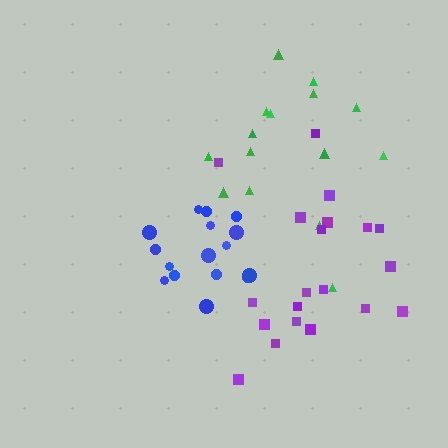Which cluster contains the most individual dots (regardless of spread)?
Purple (20).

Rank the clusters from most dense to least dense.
blue, purple, green.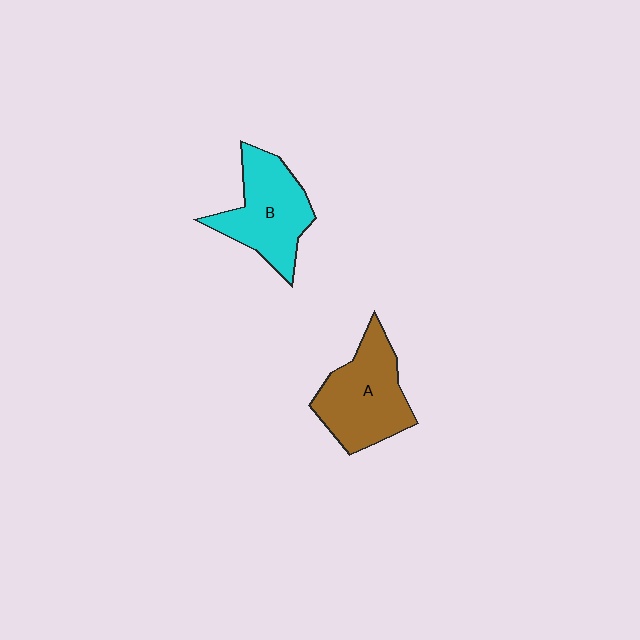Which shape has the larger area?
Shape A (brown).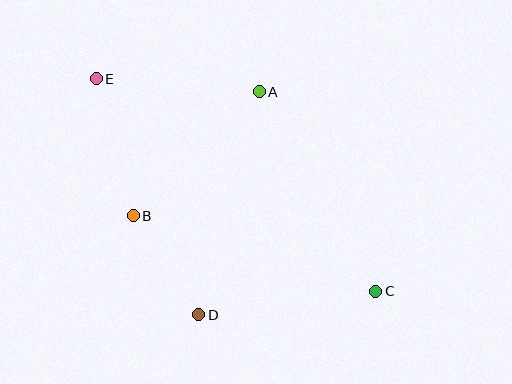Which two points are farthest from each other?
Points C and E are farthest from each other.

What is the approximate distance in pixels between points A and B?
The distance between A and B is approximately 177 pixels.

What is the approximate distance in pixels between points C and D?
The distance between C and D is approximately 179 pixels.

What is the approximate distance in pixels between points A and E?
The distance between A and E is approximately 164 pixels.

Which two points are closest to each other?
Points B and D are closest to each other.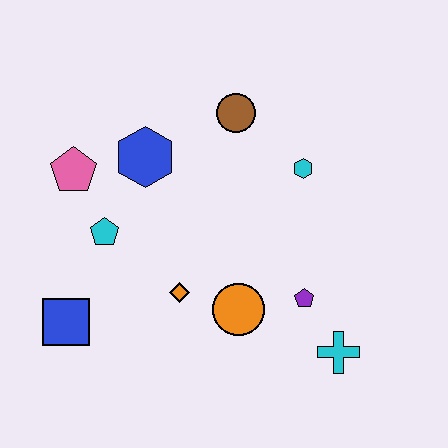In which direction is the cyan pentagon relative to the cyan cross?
The cyan pentagon is to the left of the cyan cross.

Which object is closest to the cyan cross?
The purple pentagon is closest to the cyan cross.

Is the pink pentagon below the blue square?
No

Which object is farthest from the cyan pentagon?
The cyan cross is farthest from the cyan pentagon.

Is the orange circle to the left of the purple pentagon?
Yes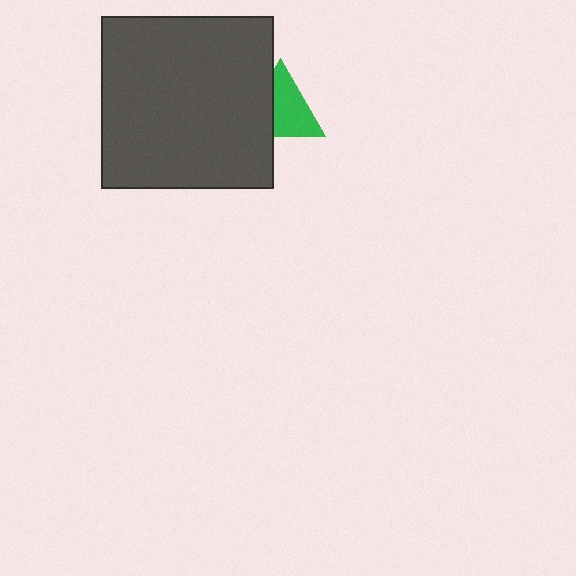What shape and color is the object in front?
The object in front is a dark gray square.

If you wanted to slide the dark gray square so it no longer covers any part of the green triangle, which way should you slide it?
Slide it left — that is the most direct way to separate the two shapes.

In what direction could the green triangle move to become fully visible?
The green triangle could move right. That would shift it out from behind the dark gray square entirely.